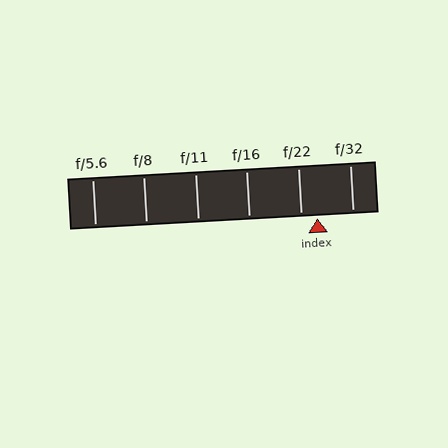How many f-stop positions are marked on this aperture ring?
There are 6 f-stop positions marked.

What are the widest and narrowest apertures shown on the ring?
The widest aperture shown is f/5.6 and the narrowest is f/32.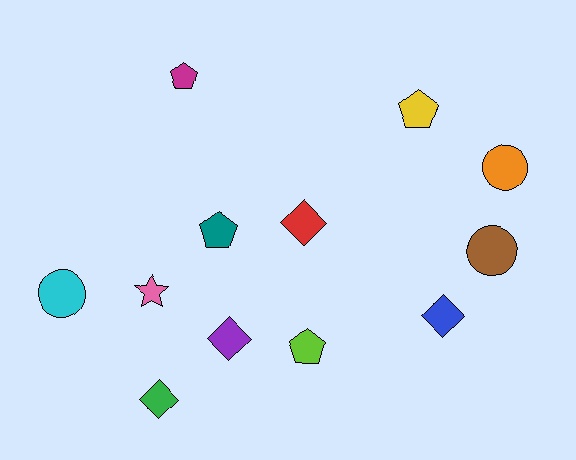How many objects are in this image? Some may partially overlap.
There are 12 objects.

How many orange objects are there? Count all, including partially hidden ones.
There is 1 orange object.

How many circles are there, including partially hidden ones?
There are 3 circles.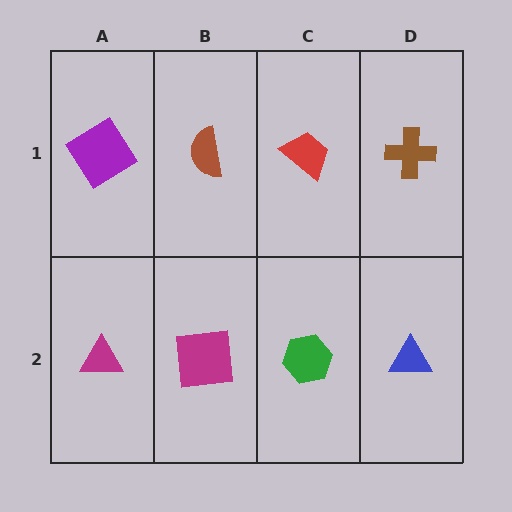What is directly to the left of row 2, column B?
A magenta triangle.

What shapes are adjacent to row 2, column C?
A red trapezoid (row 1, column C), a magenta square (row 2, column B), a blue triangle (row 2, column D).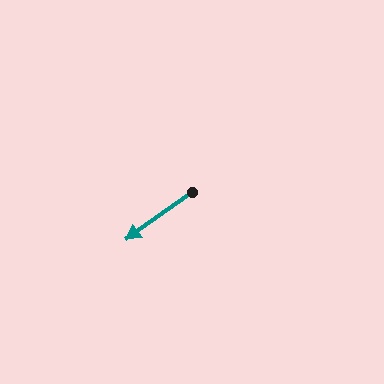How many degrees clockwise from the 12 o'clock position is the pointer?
Approximately 234 degrees.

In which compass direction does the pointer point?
Southwest.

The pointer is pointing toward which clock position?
Roughly 8 o'clock.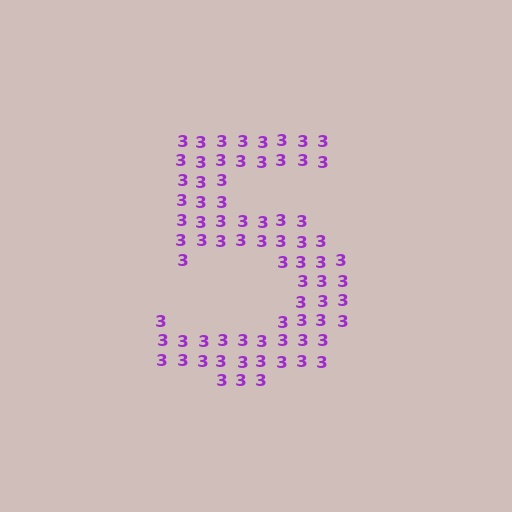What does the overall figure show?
The overall figure shows the digit 5.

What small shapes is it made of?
It is made of small digit 3's.